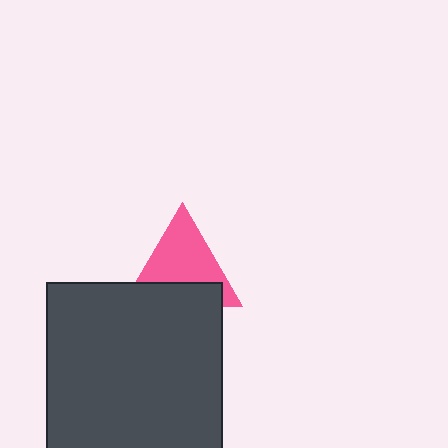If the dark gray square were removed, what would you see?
You would see the complete pink triangle.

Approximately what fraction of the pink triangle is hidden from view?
Roughly 38% of the pink triangle is hidden behind the dark gray square.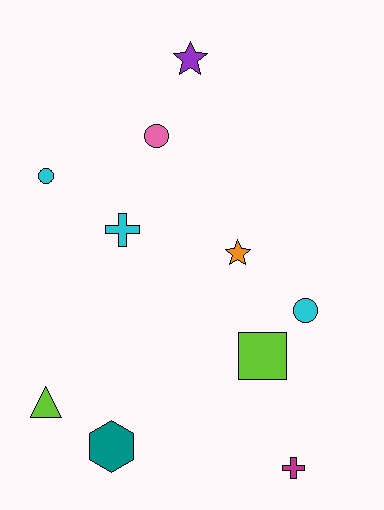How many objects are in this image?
There are 10 objects.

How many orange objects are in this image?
There is 1 orange object.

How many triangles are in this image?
There is 1 triangle.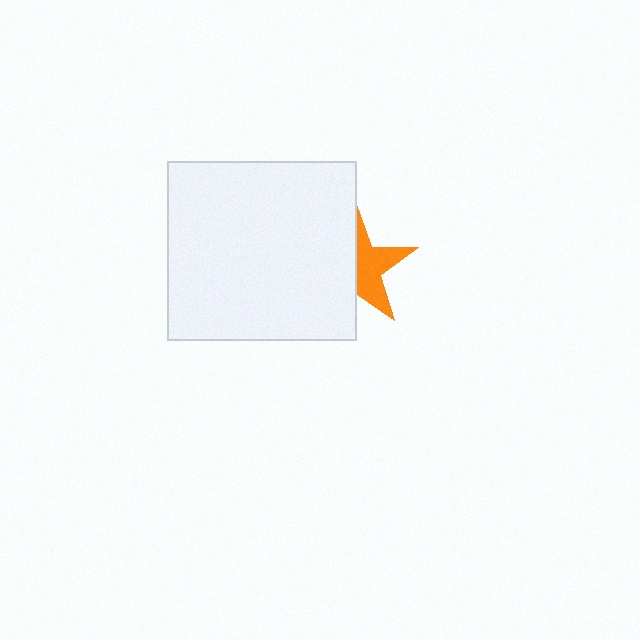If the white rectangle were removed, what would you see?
You would see the complete orange star.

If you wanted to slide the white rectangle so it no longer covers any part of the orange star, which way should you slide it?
Slide it left — that is the most direct way to separate the two shapes.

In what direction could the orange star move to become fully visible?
The orange star could move right. That would shift it out from behind the white rectangle entirely.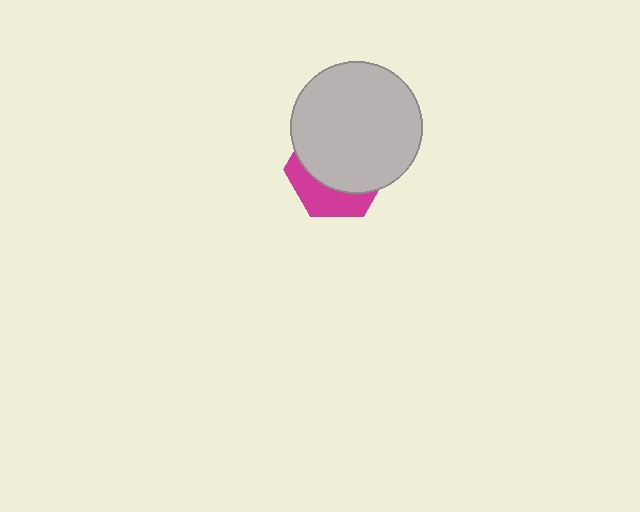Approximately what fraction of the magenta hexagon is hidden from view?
Roughly 67% of the magenta hexagon is hidden behind the light gray circle.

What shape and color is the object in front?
The object in front is a light gray circle.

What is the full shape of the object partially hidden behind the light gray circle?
The partially hidden object is a magenta hexagon.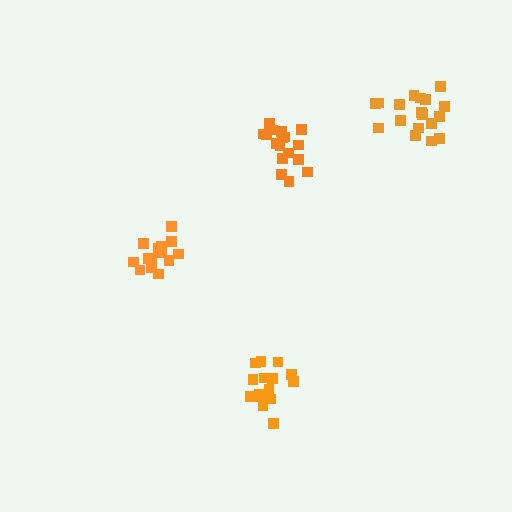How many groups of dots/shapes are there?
There are 4 groups.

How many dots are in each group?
Group 1: 15 dots, Group 2: 17 dots, Group 3: 18 dots, Group 4: 14 dots (64 total).